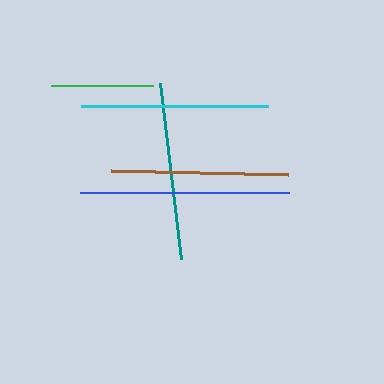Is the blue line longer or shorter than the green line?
The blue line is longer than the green line.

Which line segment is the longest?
The blue line is the longest at approximately 209 pixels.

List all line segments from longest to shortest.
From longest to shortest: blue, cyan, teal, brown, green.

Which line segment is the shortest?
The green line is the shortest at approximately 101 pixels.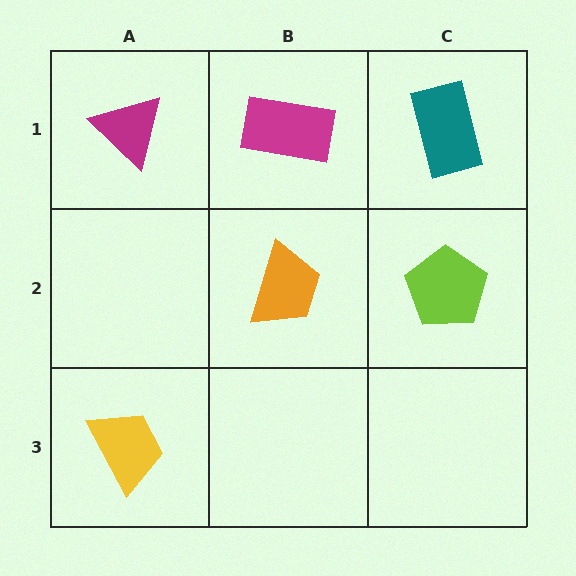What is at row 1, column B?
A magenta rectangle.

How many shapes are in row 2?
2 shapes.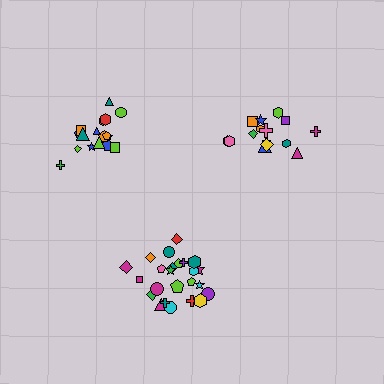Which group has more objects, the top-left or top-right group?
The top-left group.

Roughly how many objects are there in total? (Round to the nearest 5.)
Roughly 60 objects in total.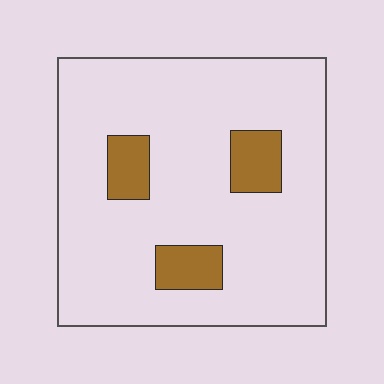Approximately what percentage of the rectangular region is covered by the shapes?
Approximately 15%.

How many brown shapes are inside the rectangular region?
3.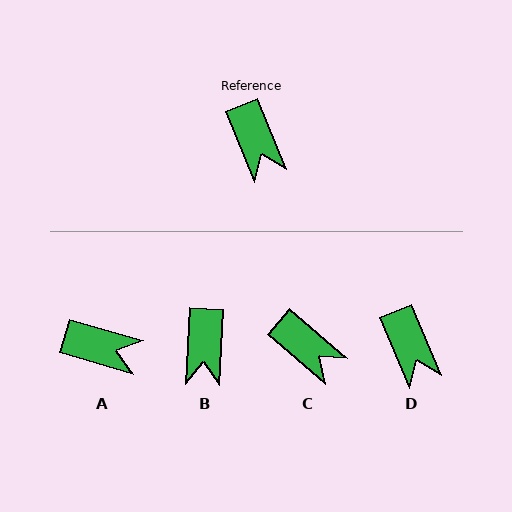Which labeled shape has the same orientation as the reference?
D.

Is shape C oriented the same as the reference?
No, it is off by about 26 degrees.